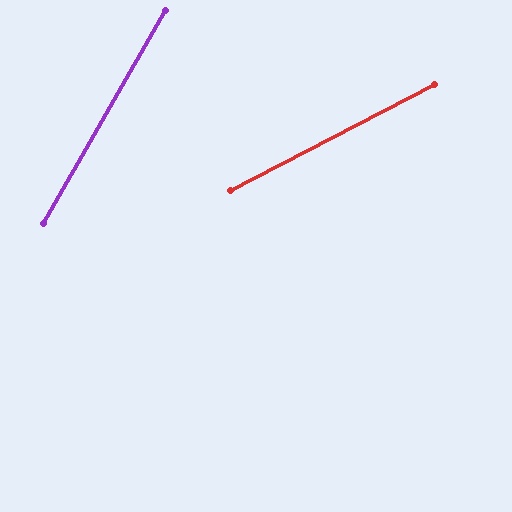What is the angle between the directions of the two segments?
Approximately 33 degrees.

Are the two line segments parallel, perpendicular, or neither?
Neither parallel nor perpendicular — they differ by about 33°.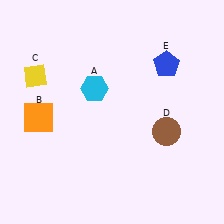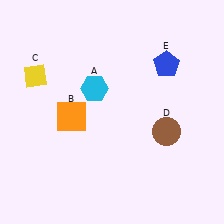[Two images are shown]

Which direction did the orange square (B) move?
The orange square (B) moved right.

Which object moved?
The orange square (B) moved right.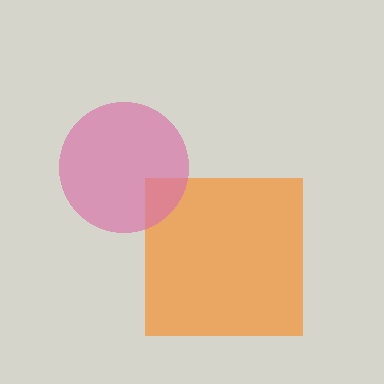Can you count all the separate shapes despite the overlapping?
Yes, there are 2 separate shapes.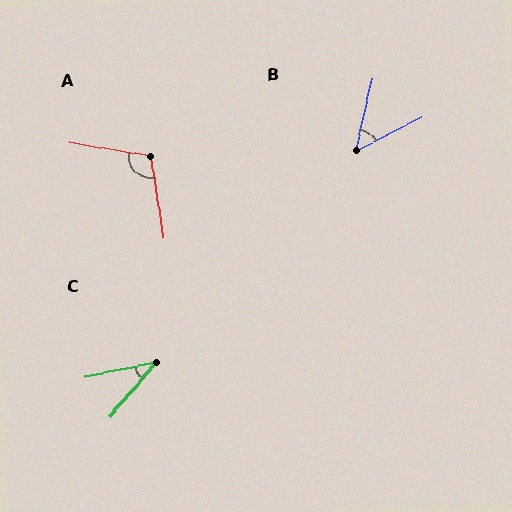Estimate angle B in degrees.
Approximately 50 degrees.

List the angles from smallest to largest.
C (38°), B (50°), A (109°).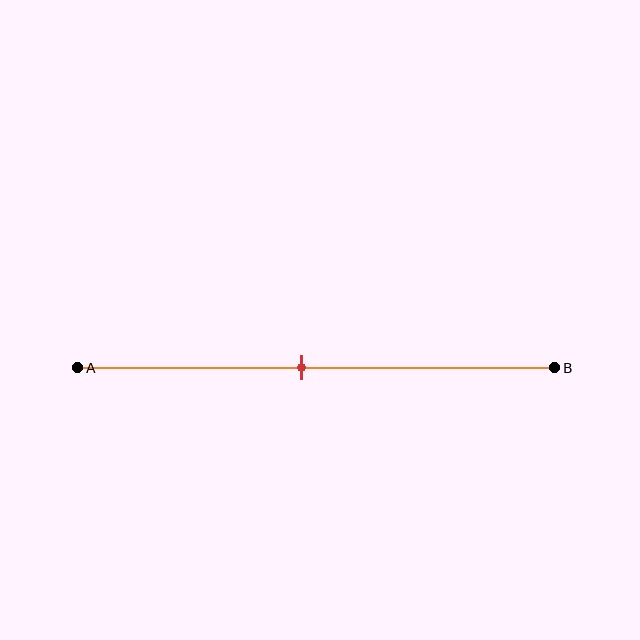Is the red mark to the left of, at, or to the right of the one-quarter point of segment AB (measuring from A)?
The red mark is to the right of the one-quarter point of segment AB.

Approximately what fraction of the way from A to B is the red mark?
The red mark is approximately 45% of the way from A to B.